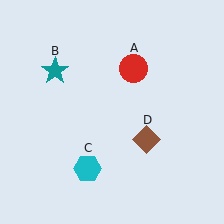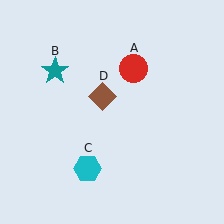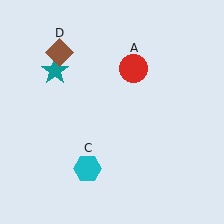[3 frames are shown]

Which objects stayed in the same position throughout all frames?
Red circle (object A) and teal star (object B) and cyan hexagon (object C) remained stationary.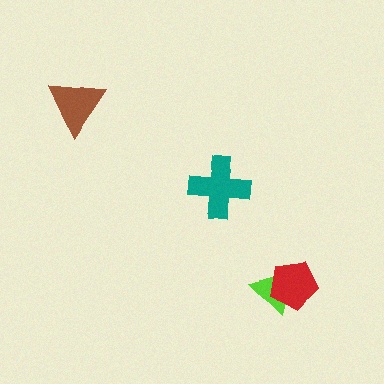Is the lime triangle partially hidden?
Yes, it is partially covered by another shape.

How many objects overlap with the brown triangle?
0 objects overlap with the brown triangle.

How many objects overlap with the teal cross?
0 objects overlap with the teal cross.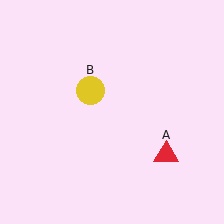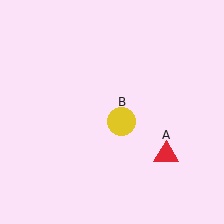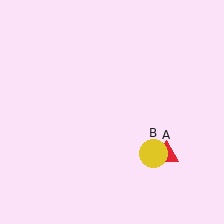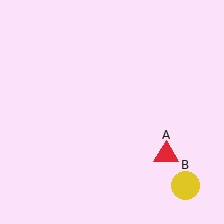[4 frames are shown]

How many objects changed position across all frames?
1 object changed position: yellow circle (object B).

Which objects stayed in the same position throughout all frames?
Red triangle (object A) remained stationary.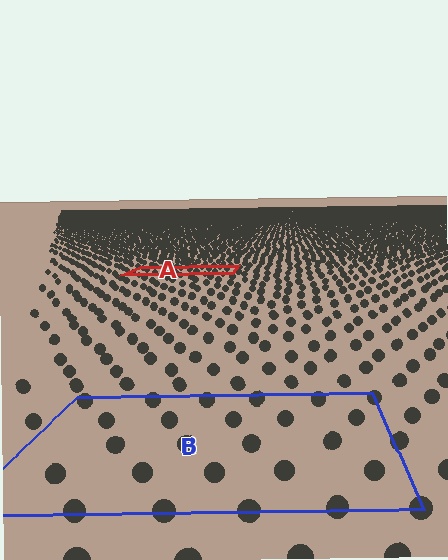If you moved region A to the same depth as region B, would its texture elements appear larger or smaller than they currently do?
They would appear larger. At a closer depth, the same texture elements are projected at a bigger on-screen size.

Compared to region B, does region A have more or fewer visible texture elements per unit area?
Region A has more texture elements per unit area — they are packed more densely because it is farther away.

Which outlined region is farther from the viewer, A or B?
Region A is farther from the viewer — the texture elements inside it appear smaller and more densely packed.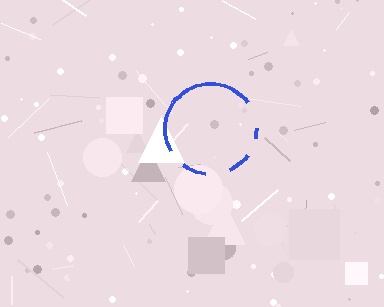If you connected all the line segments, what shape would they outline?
They would outline a circle.